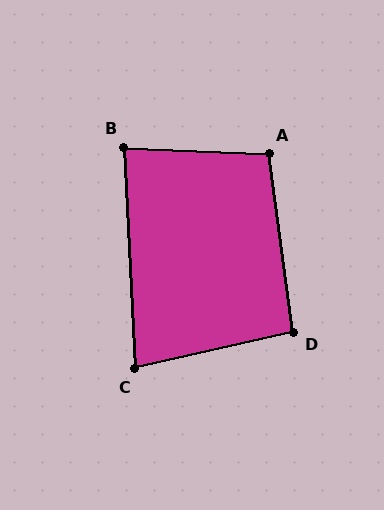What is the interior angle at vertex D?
Approximately 95 degrees (obtuse).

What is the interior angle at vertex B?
Approximately 85 degrees (acute).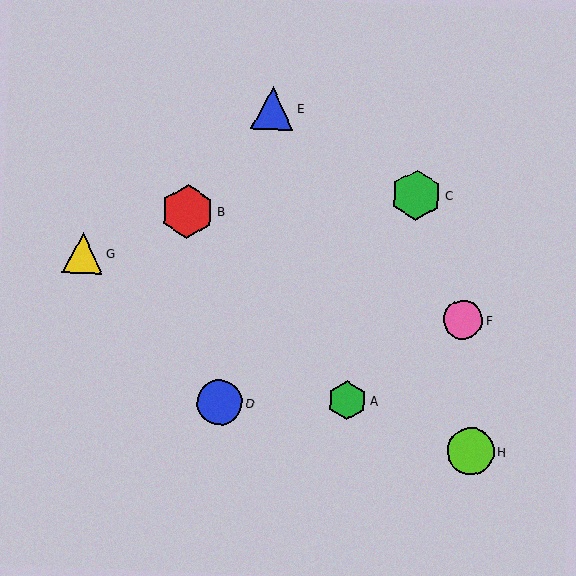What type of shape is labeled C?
Shape C is a green hexagon.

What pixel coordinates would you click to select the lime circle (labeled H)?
Click at (471, 451) to select the lime circle H.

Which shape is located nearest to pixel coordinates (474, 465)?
The lime circle (labeled H) at (471, 451) is nearest to that location.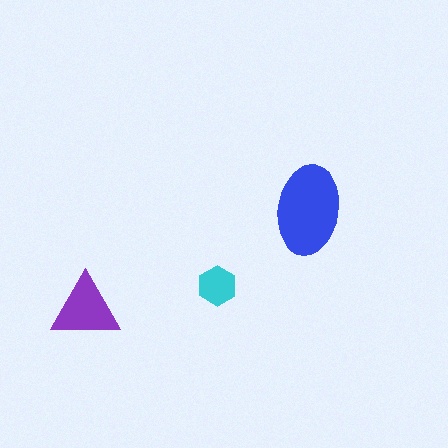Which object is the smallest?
The cyan hexagon.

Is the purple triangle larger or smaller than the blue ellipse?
Smaller.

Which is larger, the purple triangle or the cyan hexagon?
The purple triangle.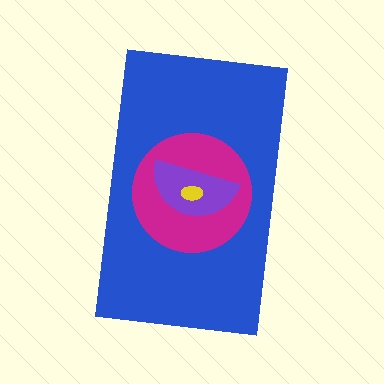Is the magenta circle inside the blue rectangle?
Yes.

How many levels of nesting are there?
4.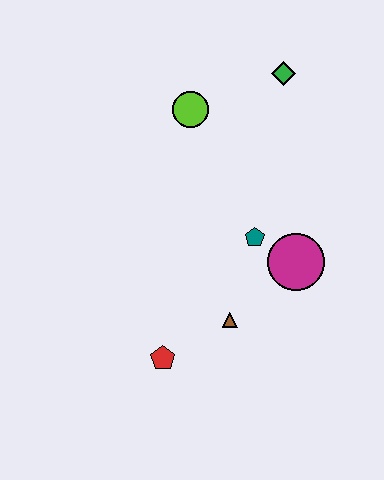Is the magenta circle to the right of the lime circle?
Yes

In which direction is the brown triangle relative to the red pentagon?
The brown triangle is to the right of the red pentagon.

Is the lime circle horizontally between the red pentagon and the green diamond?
Yes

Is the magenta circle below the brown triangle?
No